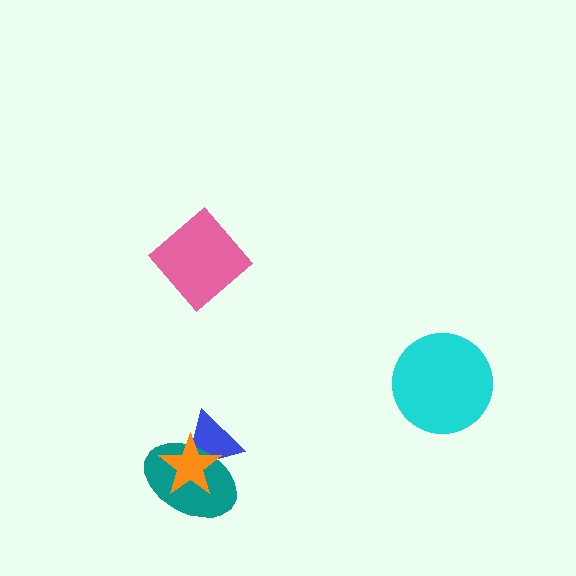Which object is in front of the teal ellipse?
The orange star is in front of the teal ellipse.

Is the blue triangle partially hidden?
Yes, it is partially covered by another shape.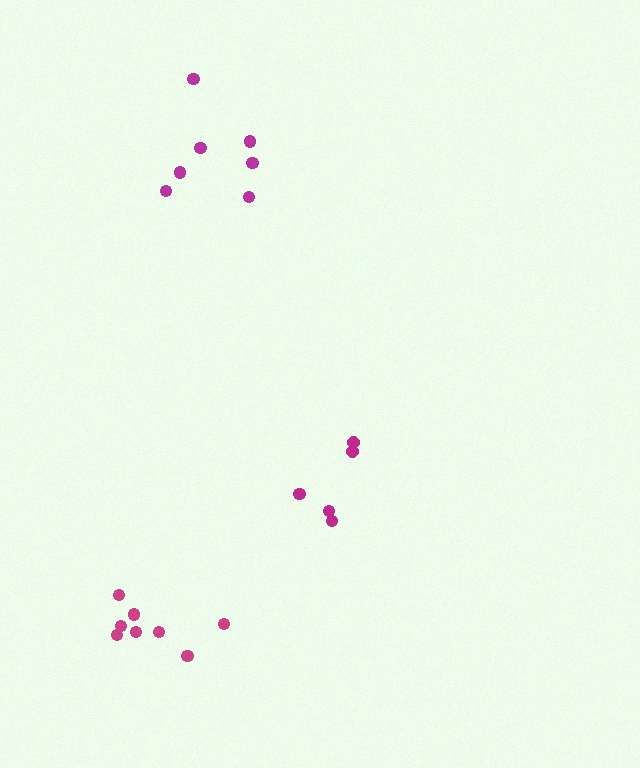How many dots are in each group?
Group 1: 8 dots, Group 2: 7 dots, Group 3: 5 dots (20 total).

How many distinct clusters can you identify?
There are 3 distinct clusters.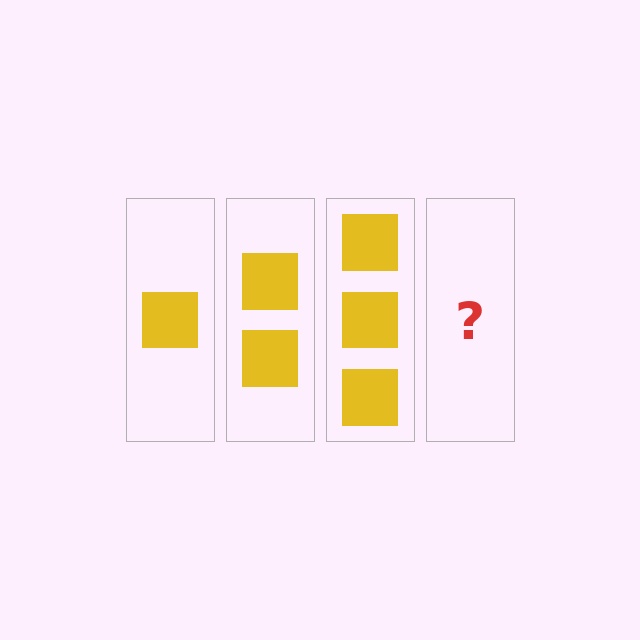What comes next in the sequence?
The next element should be 4 squares.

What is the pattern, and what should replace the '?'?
The pattern is that each step adds one more square. The '?' should be 4 squares.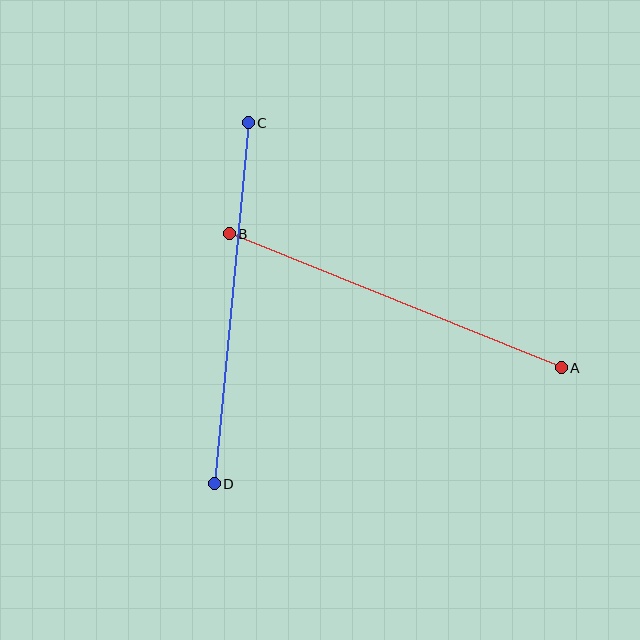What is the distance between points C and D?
The distance is approximately 363 pixels.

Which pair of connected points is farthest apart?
Points C and D are farthest apart.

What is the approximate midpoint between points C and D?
The midpoint is at approximately (231, 303) pixels.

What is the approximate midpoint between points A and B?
The midpoint is at approximately (395, 301) pixels.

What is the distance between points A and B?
The distance is approximately 358 pixels.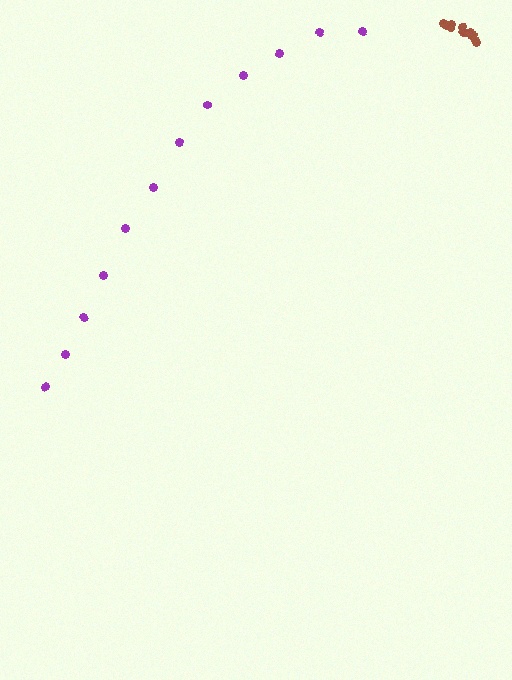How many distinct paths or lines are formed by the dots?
There are 2 distinct paths.